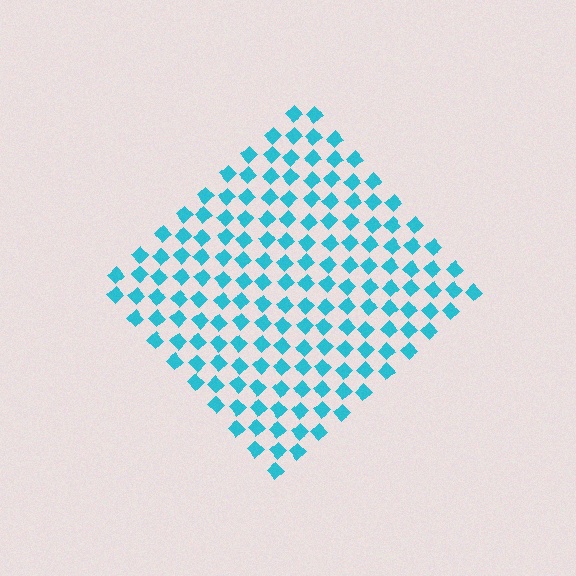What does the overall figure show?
The overall figure shows a diamond.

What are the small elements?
The small elements are diamonds.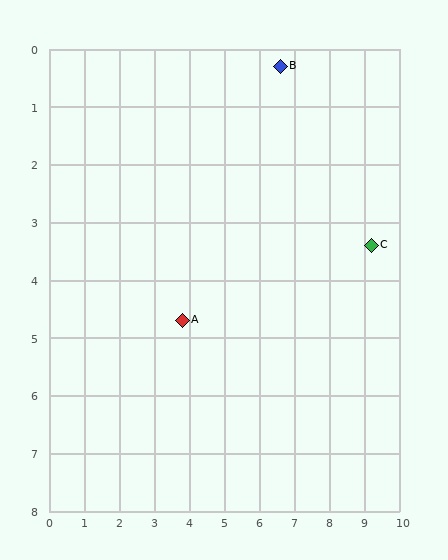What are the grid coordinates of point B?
Point B is at approximately (6.6, 0.3).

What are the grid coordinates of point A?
Point A is at approximately (3.8, 4.7).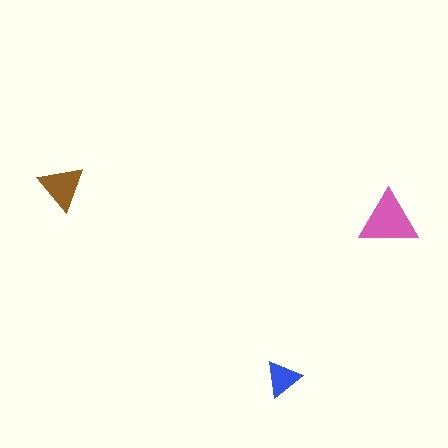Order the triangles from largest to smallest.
the pink one, the brown one, the blue one.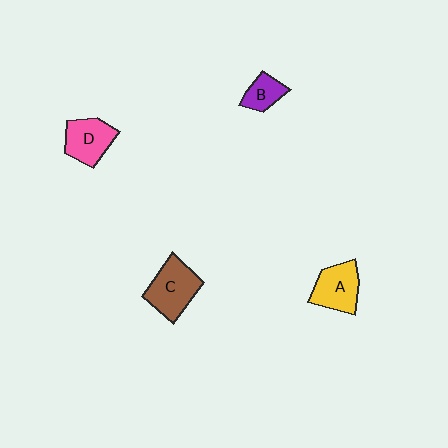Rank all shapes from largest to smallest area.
From largest to smallest: C (brown), A (yellow), D (pink), B (purple).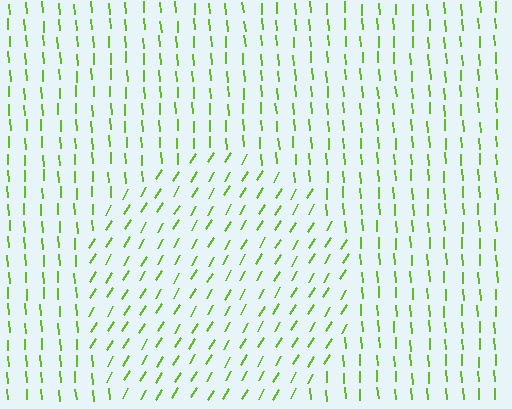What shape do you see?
I see a circle.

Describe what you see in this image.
The image is filled with small lime line segments. A circle region in the image has lines oriented differently from the surrounding lines, creating a visible texture boundary.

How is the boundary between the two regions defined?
The boundary is defined purely by a change in line orientation (approximately 35 degrees difference). All lines are the same color and thickness.